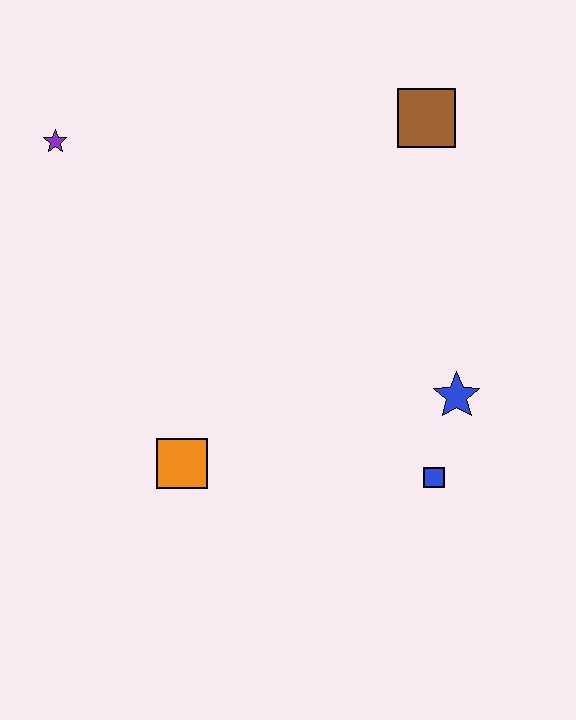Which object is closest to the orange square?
The blue square is closest to the orange square.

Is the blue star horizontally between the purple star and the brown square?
No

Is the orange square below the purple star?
Yes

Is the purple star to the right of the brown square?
No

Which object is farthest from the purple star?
The blue square is farthest from the purple star.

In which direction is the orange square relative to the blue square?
The orange square is to the left of the blue square.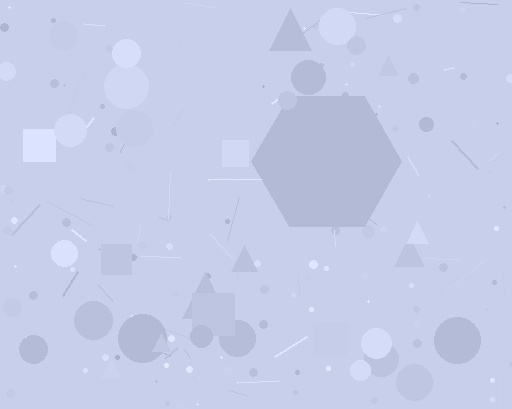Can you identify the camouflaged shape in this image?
The camouflaged shape is a hexagon.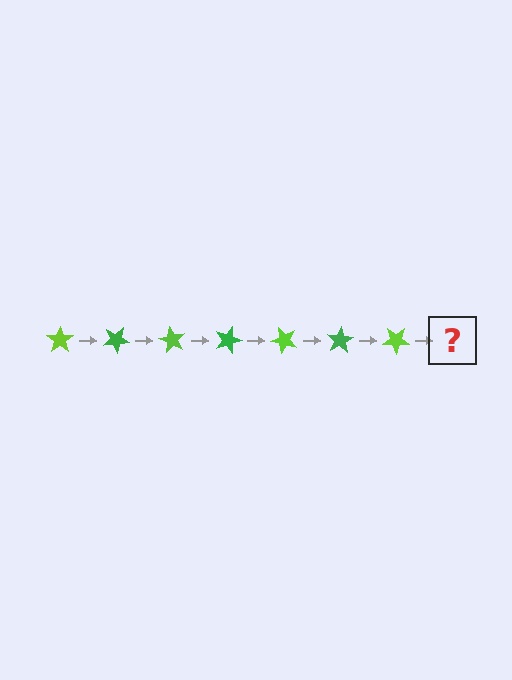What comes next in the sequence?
The next element should be a green star, rotated 210 degrees from the start.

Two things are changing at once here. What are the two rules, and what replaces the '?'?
The two rules are that it rotates 30 degrees each step and the color cycles through lime and green. The '?' should be a green star, rotated 210 degrees from the start.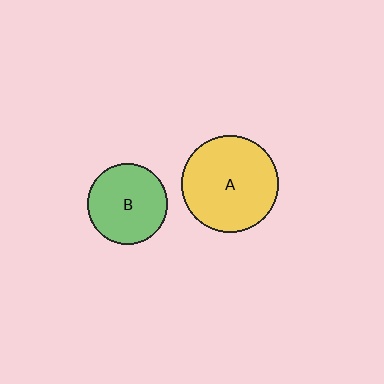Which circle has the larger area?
Circle A (yellow).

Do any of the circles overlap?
No, none of the circles overlap.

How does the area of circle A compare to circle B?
Approximately 1.4 times.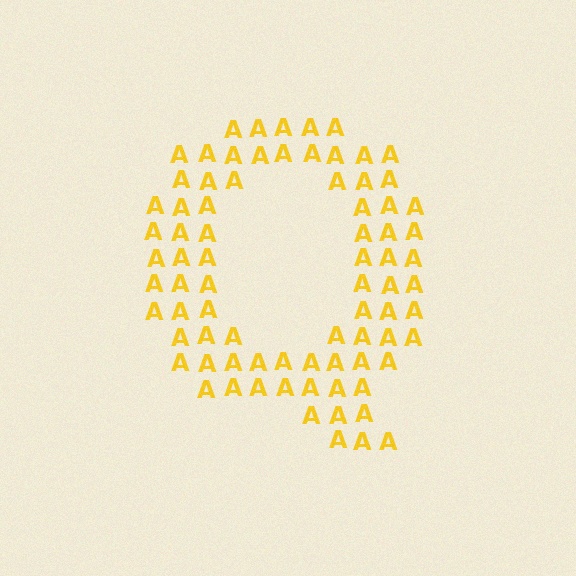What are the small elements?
The small elements are letter A's.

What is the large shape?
The large shape is the letter Q.